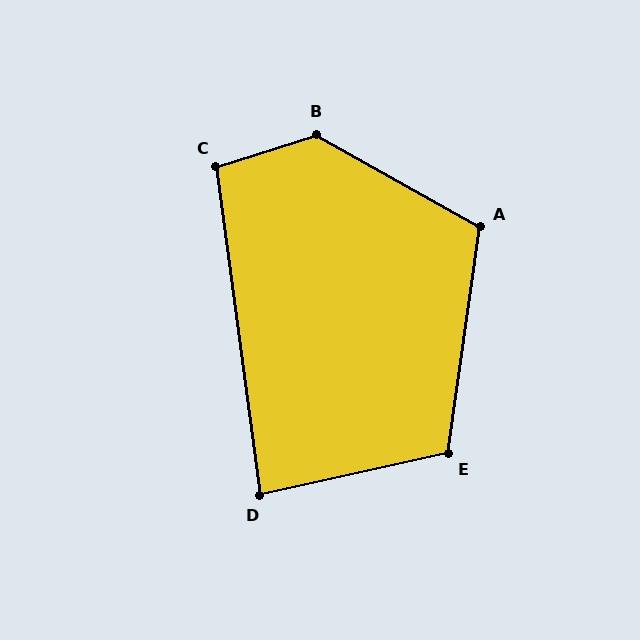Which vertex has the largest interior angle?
B, at approximately 133 degrees.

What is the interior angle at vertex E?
Approximately 110 degrees (obtuse).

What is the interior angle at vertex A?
Approximately 111 degrees (obtuse).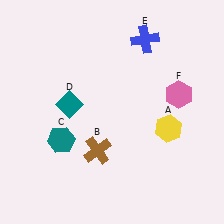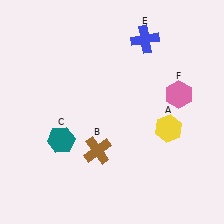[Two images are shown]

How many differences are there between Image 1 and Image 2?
There is 1 difference between the two images.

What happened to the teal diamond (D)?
The teal diamond (D) was removed in Image 2. It was in the top-left area of Image 1.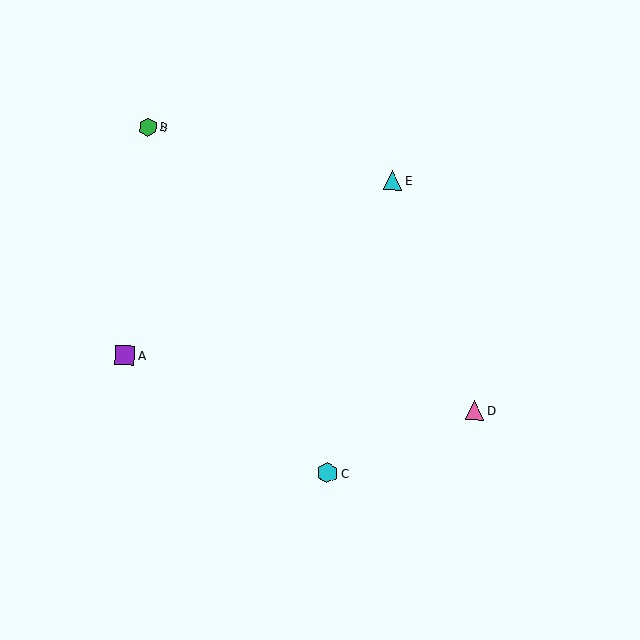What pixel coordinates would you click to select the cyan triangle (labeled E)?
Click at (392, 181) to select the cyan triangle E.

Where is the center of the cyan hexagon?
The center of the cyan hexagon is at (327, 473).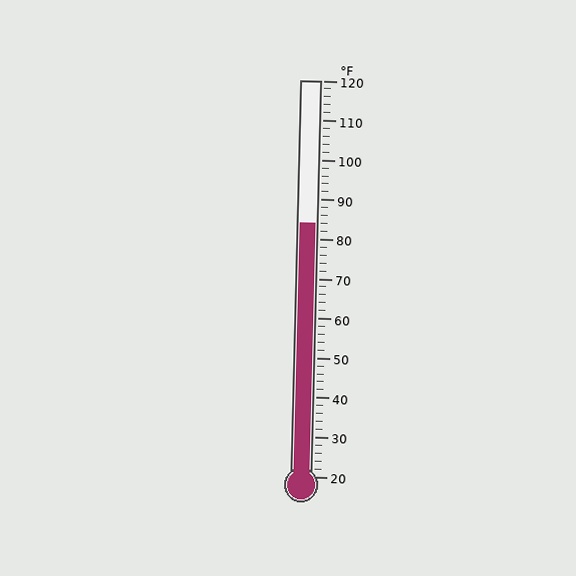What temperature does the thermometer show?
The thermometer shows approximately 84°F.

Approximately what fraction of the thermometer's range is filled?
The thermometer is filled to approximately 65% of its range.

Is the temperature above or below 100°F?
The temperature is below 100°F.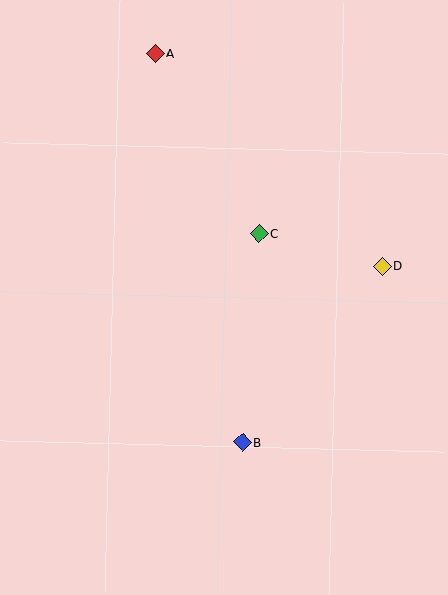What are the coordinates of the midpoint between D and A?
The midpoint between D and A is at (269, 160).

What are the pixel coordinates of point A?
Point A is at (155, 53).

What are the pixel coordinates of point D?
Point D is at (382, 266).